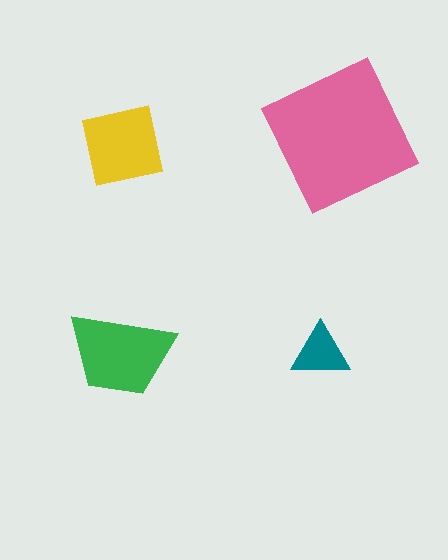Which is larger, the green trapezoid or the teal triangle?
The green trapezoid.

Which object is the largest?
The pink square.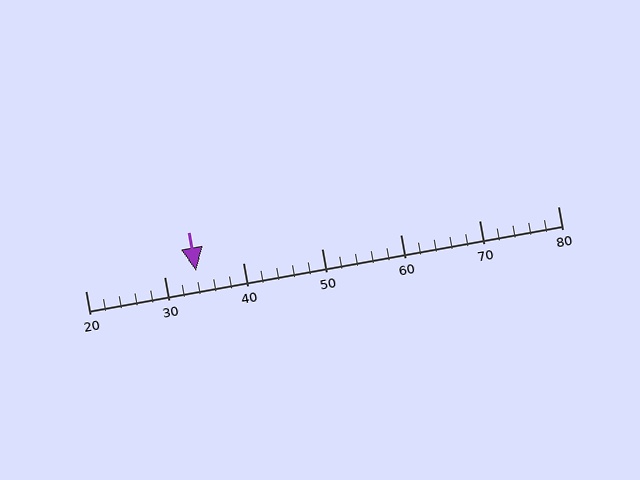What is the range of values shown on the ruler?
The ruler shows values from 20 to 80.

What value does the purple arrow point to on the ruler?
The purple arrow points to approximately 34.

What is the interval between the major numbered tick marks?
The major tick marks are spaced 10 units apart.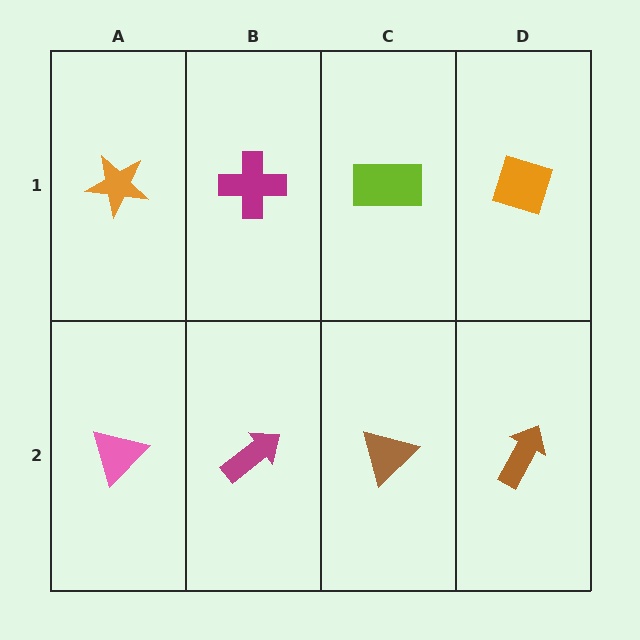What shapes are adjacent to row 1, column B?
A magenta arrow (row 2, column B), an orange star (row 1, column A), a lime rectangle (row 1, column C).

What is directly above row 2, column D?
An orange diamond.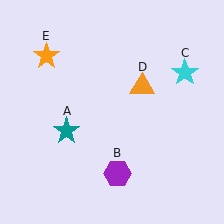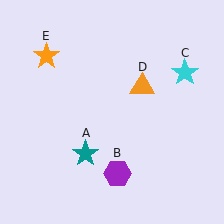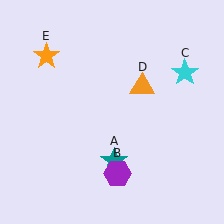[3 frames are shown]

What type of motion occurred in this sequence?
The teal star (object A) rotated counterclockwise around the center of the scene.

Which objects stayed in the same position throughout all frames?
Purple hexagon (object B) and cyan star (object C) and orange triangle (object D) and orange star (object E) remained stationary.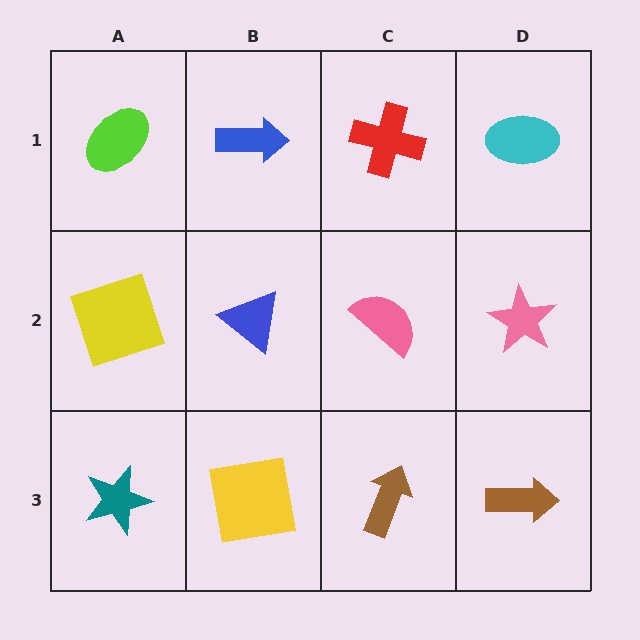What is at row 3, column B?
A yellow square.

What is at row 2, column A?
A yellow square.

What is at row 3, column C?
A brown arrow.